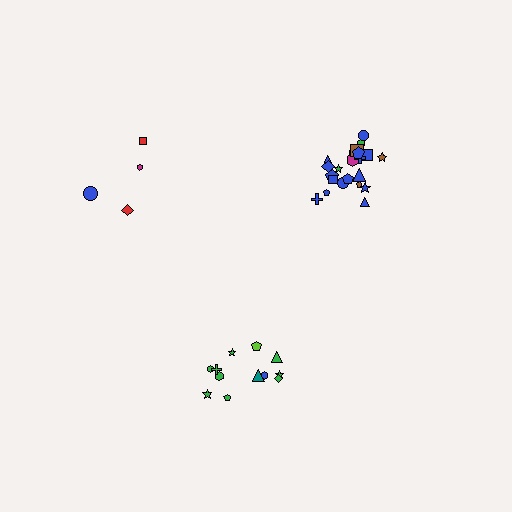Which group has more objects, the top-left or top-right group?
The top-right group.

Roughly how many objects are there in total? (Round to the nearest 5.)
Roughly 40 objects in total.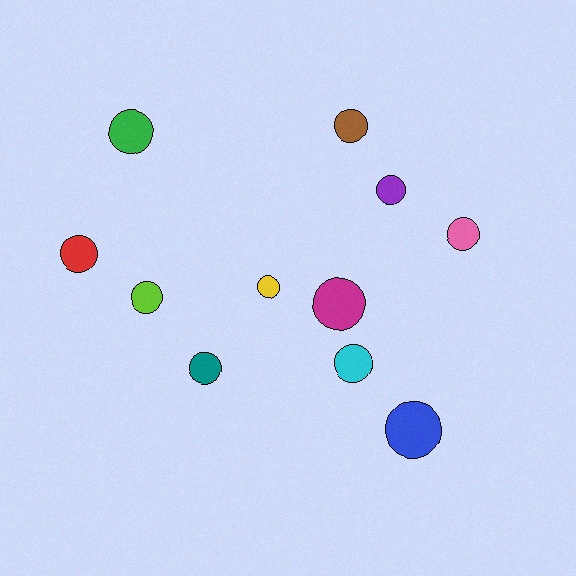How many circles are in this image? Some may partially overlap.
There are 11 circles.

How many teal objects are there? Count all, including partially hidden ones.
There is 1 teal object.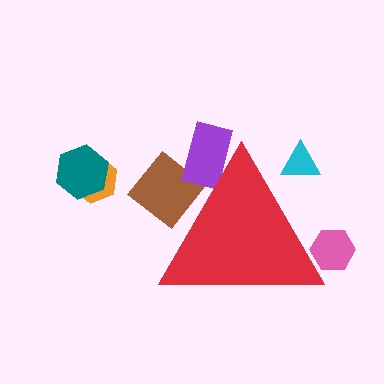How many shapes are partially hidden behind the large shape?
4 shapes are partially hidden.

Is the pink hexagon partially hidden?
Yes, the pink hexagon is partially hidden behind the red triangle.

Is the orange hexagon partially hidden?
No, the orange hexagon is fully visible.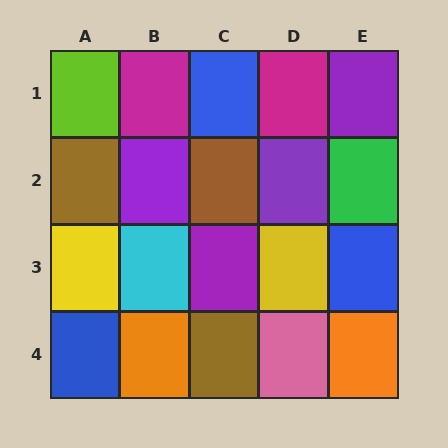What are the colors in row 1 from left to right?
Lime, magenta, blue, magenta, purple.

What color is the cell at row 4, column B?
Orange.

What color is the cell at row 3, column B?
Cyan.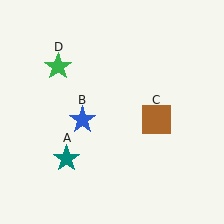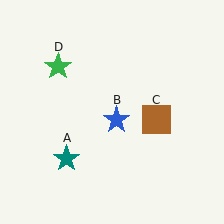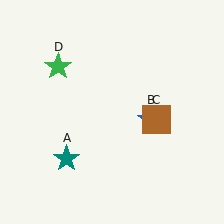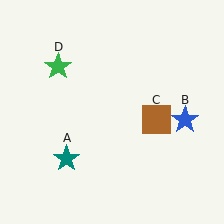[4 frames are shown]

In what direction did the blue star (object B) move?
The blue star (object B) moved right.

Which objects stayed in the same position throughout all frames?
Teal star (object A) and brown square (object C) and green star (object D) remained stationary.